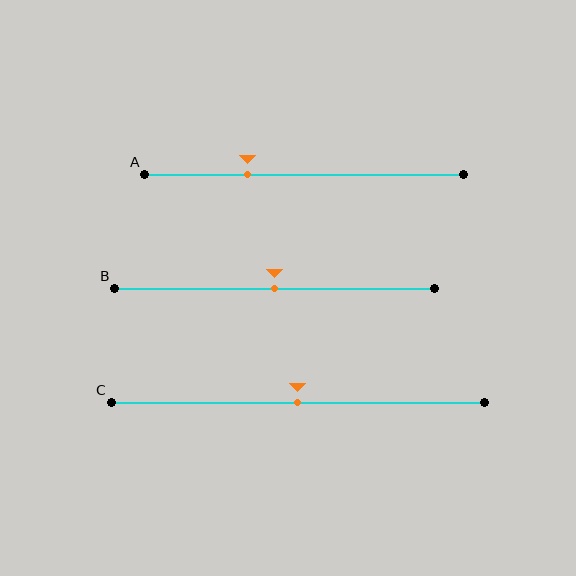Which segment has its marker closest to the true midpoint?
Segment B has its marker closest to the true midpoint.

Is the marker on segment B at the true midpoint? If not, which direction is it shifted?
Yes, the marker on segment B is at the true midpoint.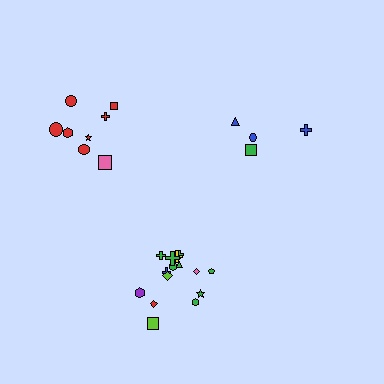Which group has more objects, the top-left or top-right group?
The top-left group.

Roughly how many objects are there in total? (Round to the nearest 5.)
Roughly 25 objects in total.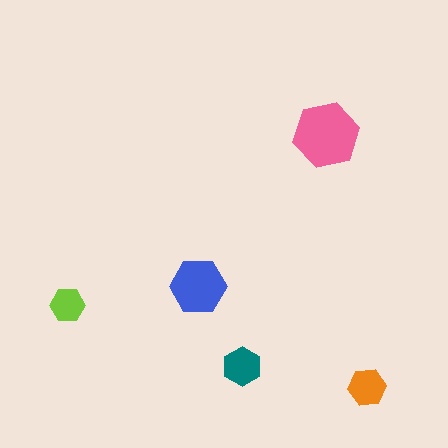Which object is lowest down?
The orange hexagon is bottommost.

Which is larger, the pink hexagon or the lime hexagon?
The pink one.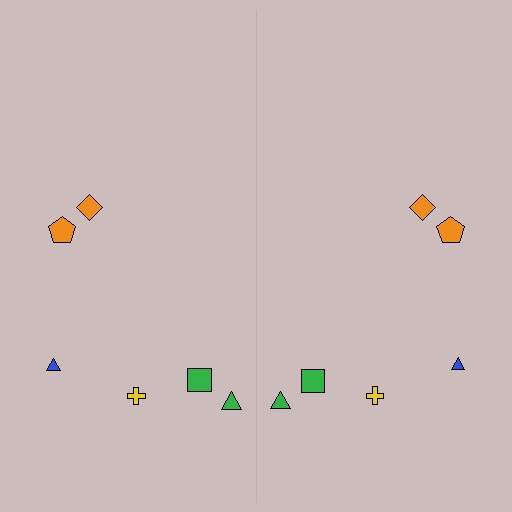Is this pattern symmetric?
Yes, this pattern has bilateral (reflection) symmetry.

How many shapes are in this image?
There are 12 shapes in this image.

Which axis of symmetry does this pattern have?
The pattern has a vertical axis of symmetry running through the center of the image.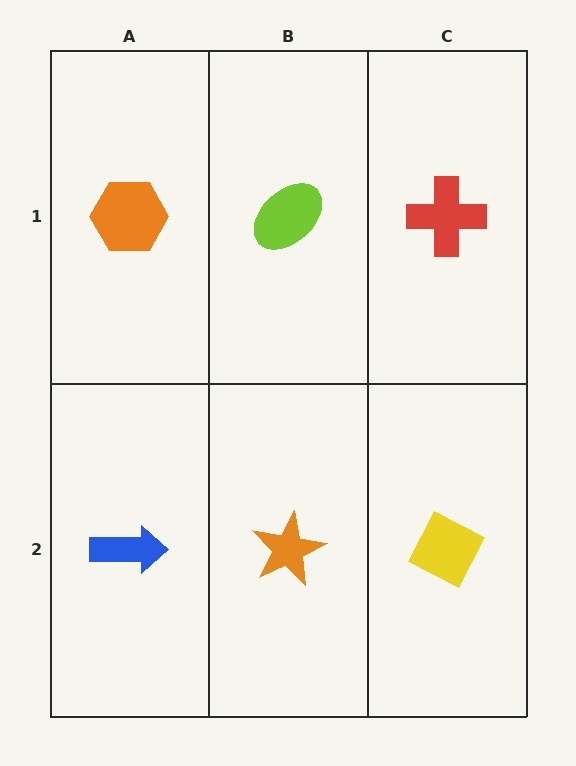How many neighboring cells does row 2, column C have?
2.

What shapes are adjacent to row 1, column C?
A yellow diamond (row 2, column C), a lime ellipse (row 1, column B).